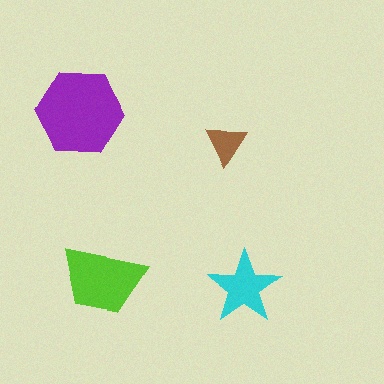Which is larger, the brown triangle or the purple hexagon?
The purple hexagon.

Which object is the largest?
The purple hexagon.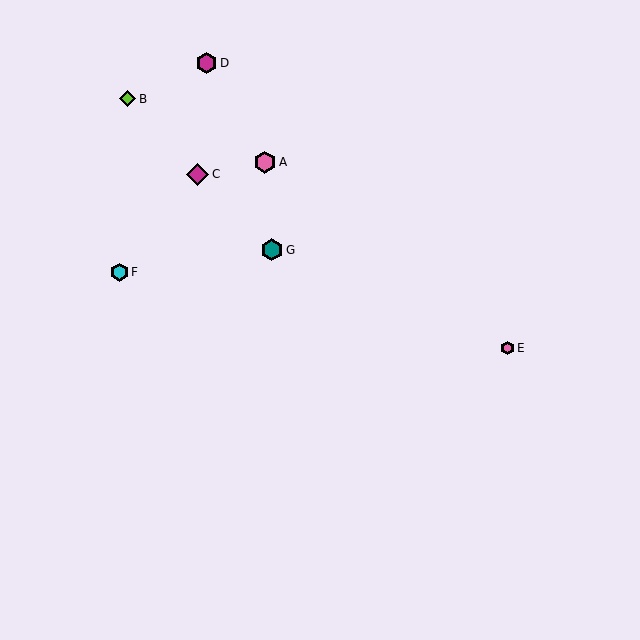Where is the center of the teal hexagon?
The center of the teal hexagon is at (272, 250).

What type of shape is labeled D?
Shape D is a magenta hexagon.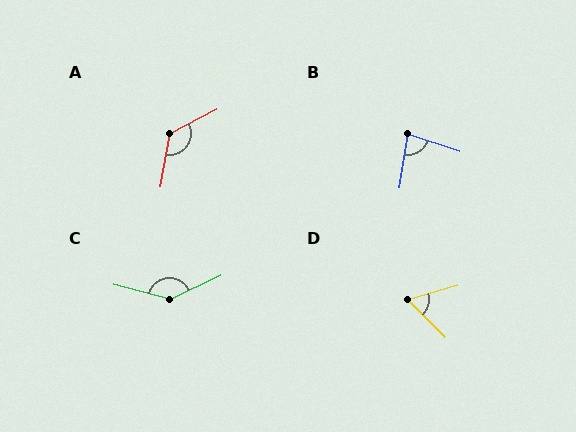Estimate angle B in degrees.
Approximately 80 degrees.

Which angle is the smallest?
D, at approximately 61 degrees.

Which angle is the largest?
C, at approximately 140 degrees.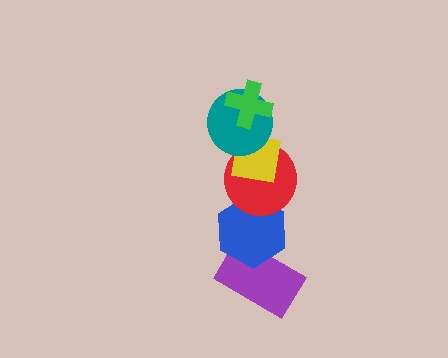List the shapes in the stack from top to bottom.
From top to bottom: the green cross, the teal circle, the yellow square, the red circle, the blue hexagon, the purple rectangle.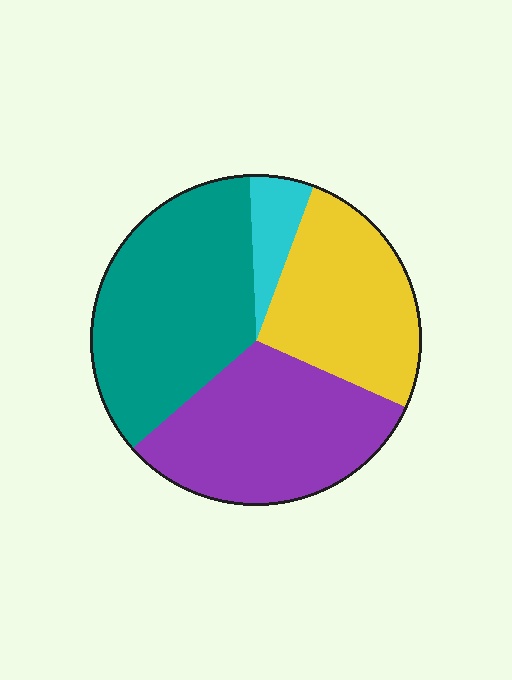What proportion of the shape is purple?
Purple takes up about one third (1/3) of the shape.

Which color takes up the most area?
Teal, at roughly 35%.